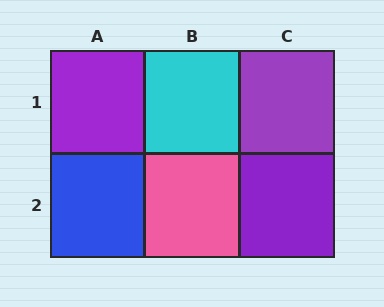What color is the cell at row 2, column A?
Blue.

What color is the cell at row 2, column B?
Pink.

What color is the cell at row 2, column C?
Purple.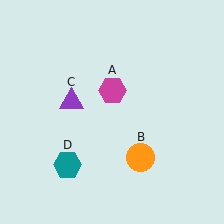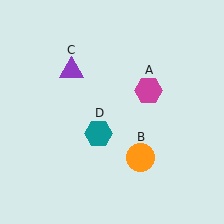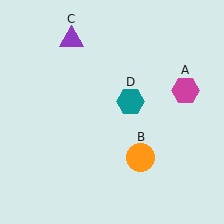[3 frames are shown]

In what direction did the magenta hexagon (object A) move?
The magenta hexagon (object A) moved right.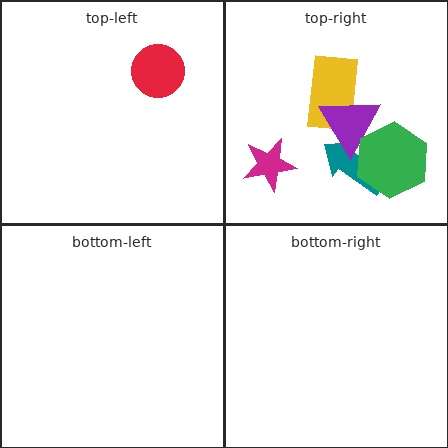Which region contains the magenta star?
The top-right region.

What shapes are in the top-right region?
The yellow rectangle, the teal arrow, the purple triangle, the green hexagon, the magenta star.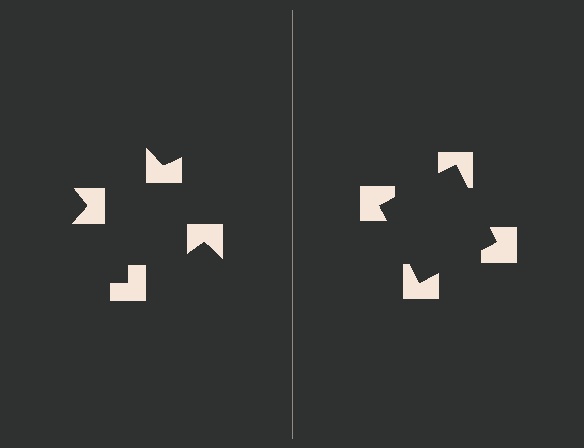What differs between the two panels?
The notched squares are positioned identically on both sides; only the wedge orientations differ. On the right they align to a square; on the left they are misaligned.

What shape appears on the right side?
An illusory square.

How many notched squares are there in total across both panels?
8 — 4 on each side.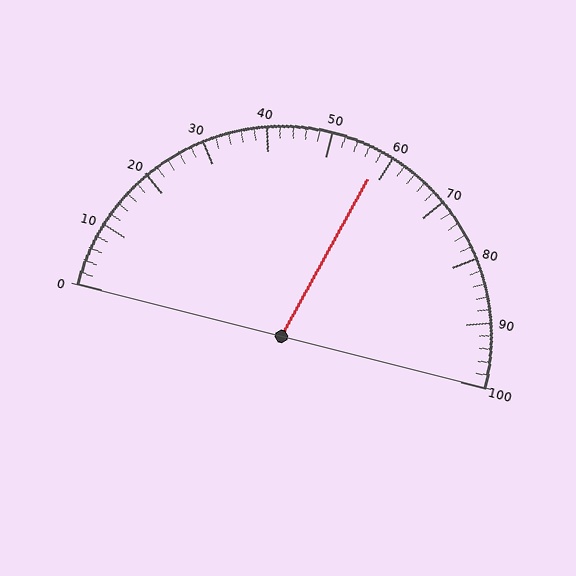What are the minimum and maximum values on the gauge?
The gauge ranges from 0 to 100.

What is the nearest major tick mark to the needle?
The nearest major tick mark is 60.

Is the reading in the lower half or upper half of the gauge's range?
The reading is in the upper half of the range (0 to 100).